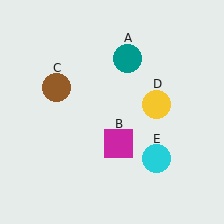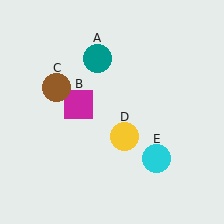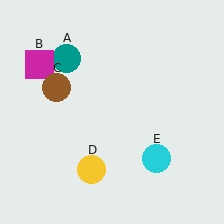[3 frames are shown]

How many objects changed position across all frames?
3 objects changed position: teal circle (object A), magenta square (object B), yellow circle (object D).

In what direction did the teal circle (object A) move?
The teal circle (object A) moved left.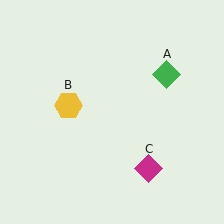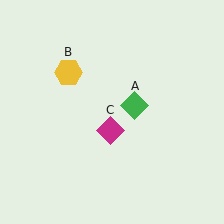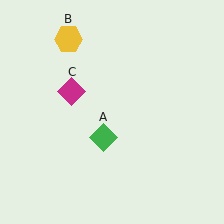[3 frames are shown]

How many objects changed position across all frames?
3 objects changed position: green diamond (object A), yellow hexagon (object B), magenta diamond (object C).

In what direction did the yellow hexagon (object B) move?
The yellow hexagon (object B) moved up.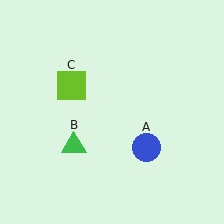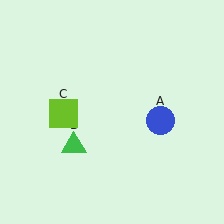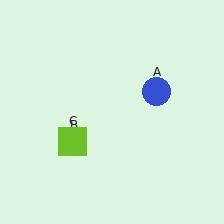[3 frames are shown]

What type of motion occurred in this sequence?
The blue circle (object A), lime square (object C) rotated counterclockwise around the center of the scene.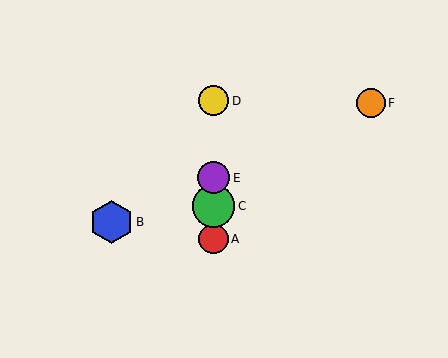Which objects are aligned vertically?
Objects A, C, D, E are aligned vertically.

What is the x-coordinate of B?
Object B is at x≈111.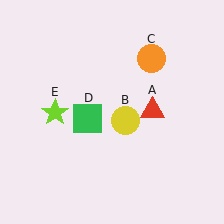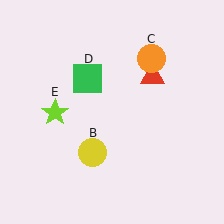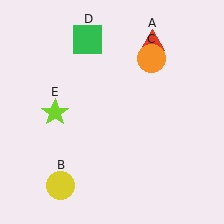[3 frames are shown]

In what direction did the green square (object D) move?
The green square (object D) moved up.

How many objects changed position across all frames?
3 objects changed position: red triangle (object A), yellow circle (object B), green square (object D).